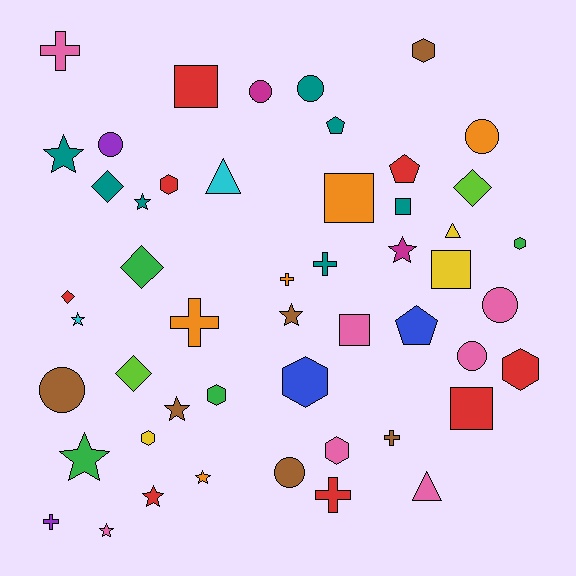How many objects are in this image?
There are 50 objects.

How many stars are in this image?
There are 10 stars.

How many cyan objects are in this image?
There are 2 cyan objects.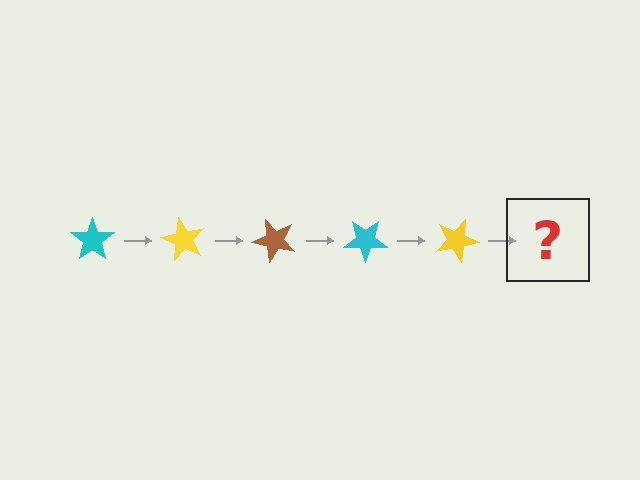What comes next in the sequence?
The next element should be a brown star, rotated 300 degrees from the start.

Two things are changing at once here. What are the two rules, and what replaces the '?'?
The two rules are that it rotates 60 degrees each step and the color cycles through cyan, yellow, and brown. The '?' should be a brown star, rotated 300 degrees from the start.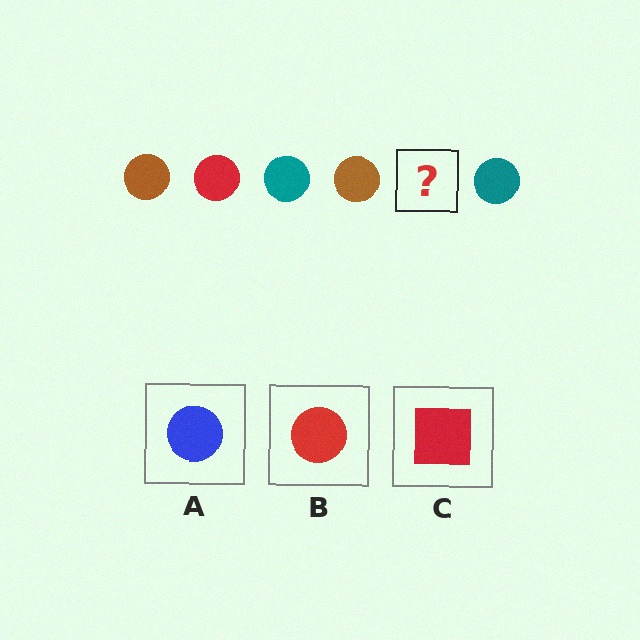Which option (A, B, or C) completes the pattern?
B.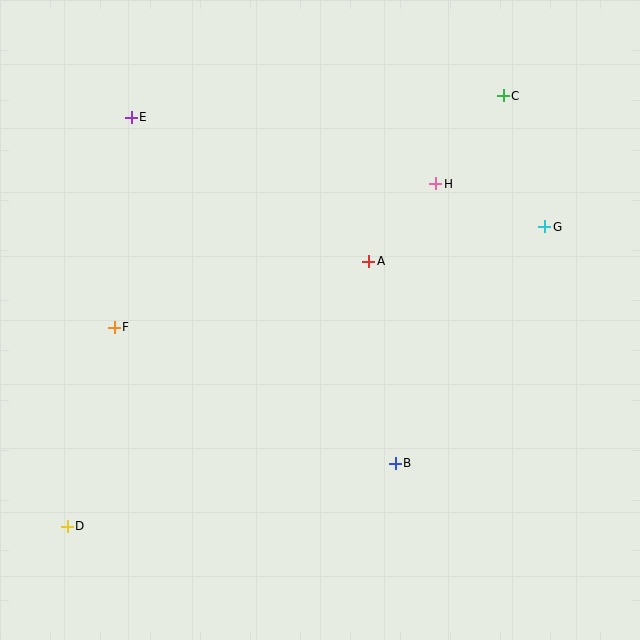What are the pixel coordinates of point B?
Point B is at (395, 463).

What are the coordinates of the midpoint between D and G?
The midpoint between D and G is at (306, 376).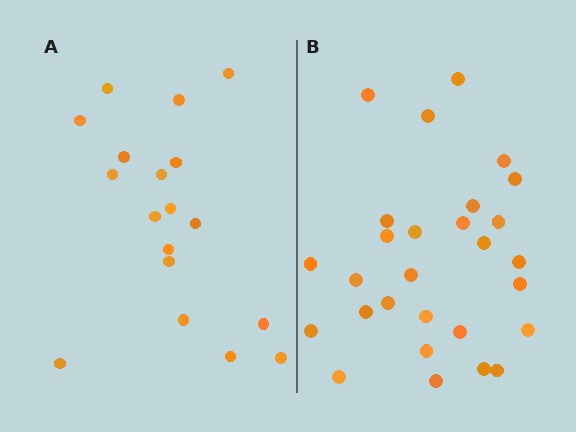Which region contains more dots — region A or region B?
Region B (the right region) has more dots.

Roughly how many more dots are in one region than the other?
Region B has roughly 10 or so more dots than region A.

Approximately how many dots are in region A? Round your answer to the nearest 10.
About 20 dots. (The exact count is 18, which rounds to 20.)